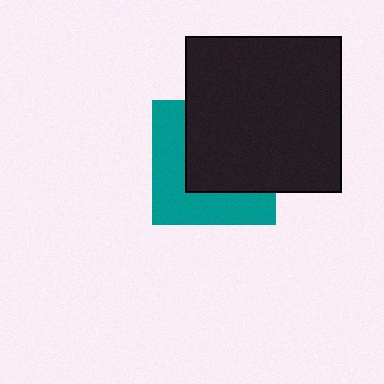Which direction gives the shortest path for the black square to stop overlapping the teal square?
Moving toward the upper-right gives the shortest separation.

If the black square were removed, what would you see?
You would see the complete teal square.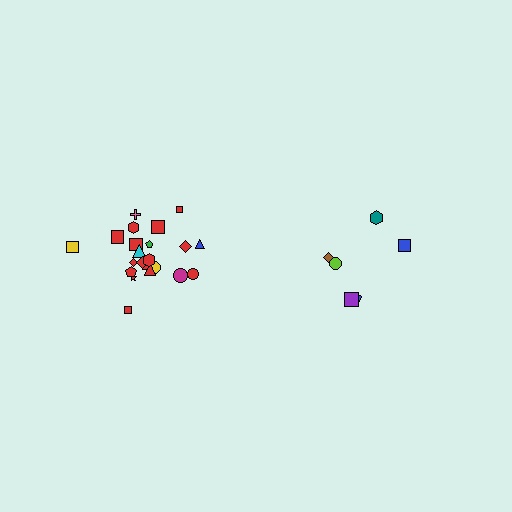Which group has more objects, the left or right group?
The left group.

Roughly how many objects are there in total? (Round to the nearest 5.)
Roughly 30 objects in total.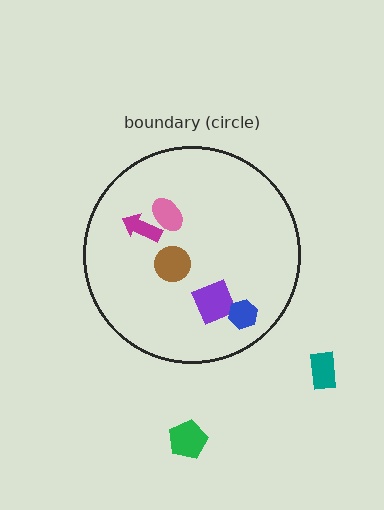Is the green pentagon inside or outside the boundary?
Outside.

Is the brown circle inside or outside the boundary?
Inside.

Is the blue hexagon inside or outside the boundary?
Inside.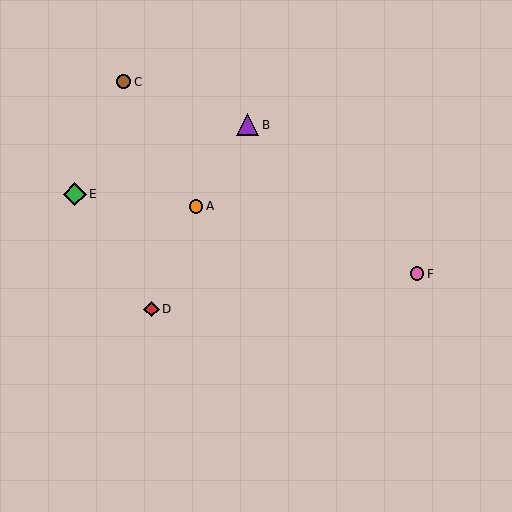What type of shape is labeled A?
Shape A is an orange circle.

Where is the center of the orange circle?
The center of the orange circle is at (196, 206).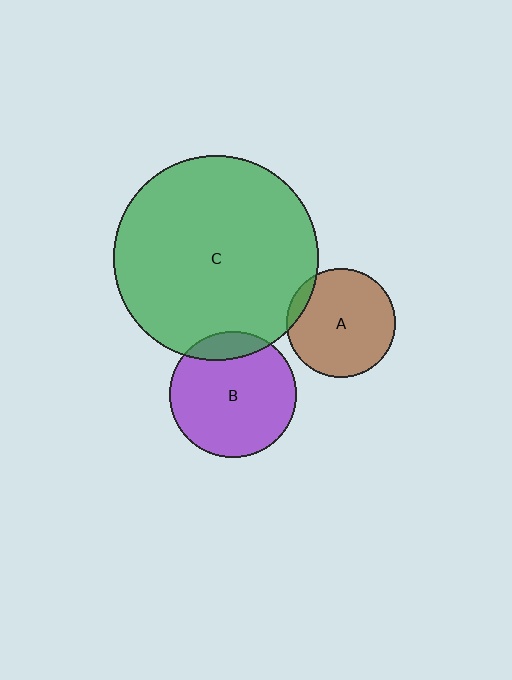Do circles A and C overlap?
Yes.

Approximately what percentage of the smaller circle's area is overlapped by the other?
Approximately 10%.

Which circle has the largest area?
Circle C (green).